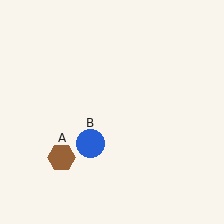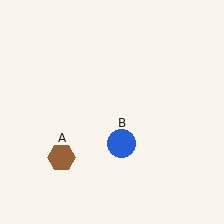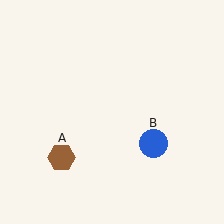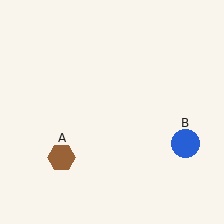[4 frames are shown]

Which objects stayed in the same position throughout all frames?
Brown hexagon (object A) remained stationary.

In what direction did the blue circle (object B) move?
The blue circle (object B) moved right.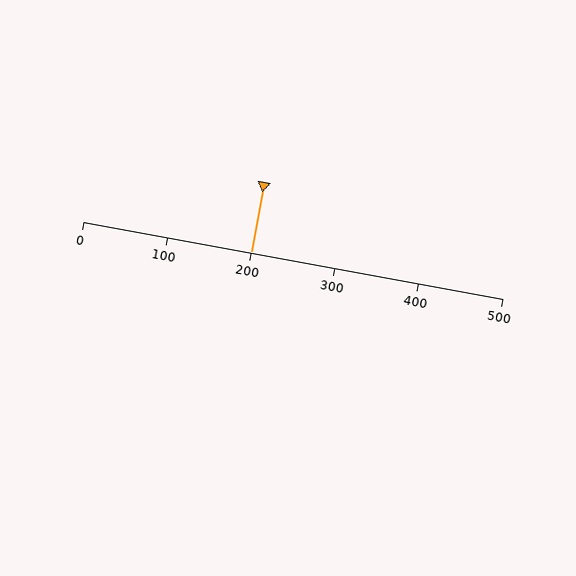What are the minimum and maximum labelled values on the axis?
The axis runs from 0 to 500.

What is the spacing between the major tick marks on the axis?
The major ticks are spaced 100 apart.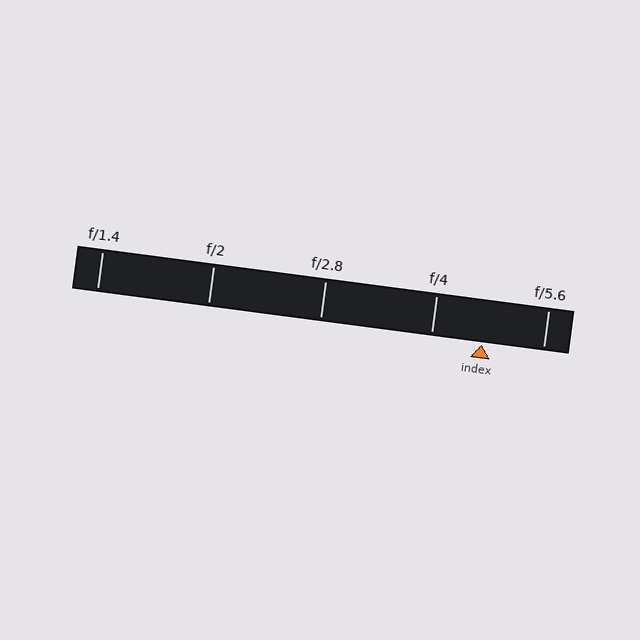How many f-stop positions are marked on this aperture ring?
There are 5 f-stop positions marked.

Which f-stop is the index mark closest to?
The index mark is closest to f/4.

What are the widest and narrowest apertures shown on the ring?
The widest aperture shown is f/1.4 and the narrowest is f/5.6.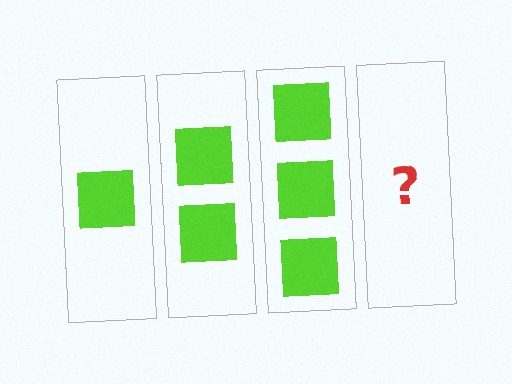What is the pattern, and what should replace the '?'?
The pattern is that each step adds one more square. The '?' should be 4 squares.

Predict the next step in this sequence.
The next step is 4 squares.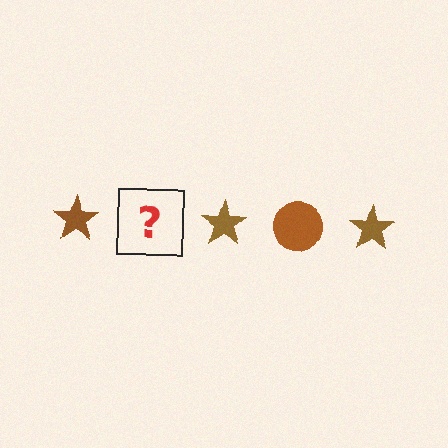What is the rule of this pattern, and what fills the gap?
The rule is that the pattern cycles through star, circle shapes in brown. The gap should be filled with a brown circle.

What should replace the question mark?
The question mark should be replaced with a brown circle.